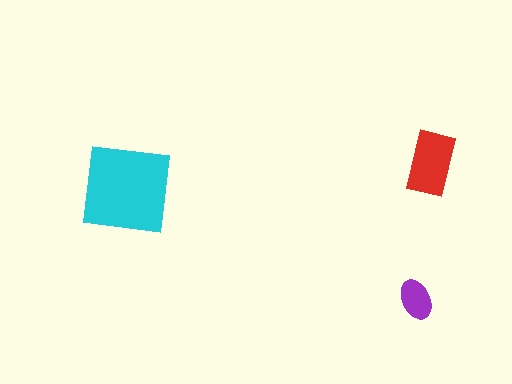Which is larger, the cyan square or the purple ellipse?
The cyan square.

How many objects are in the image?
There are 3 objects in the image.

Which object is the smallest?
The purple ellipse.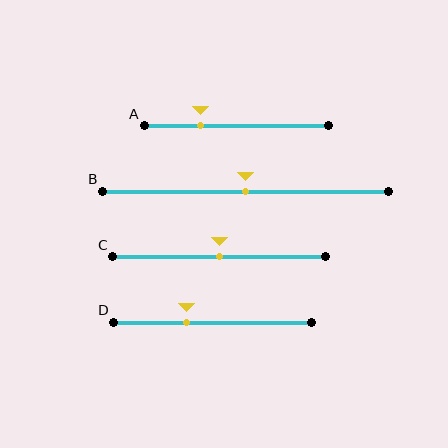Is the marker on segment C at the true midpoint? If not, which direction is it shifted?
Yes, the marker on segment C is at the true midpoint.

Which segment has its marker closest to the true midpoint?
Segment B has its marker closest to the true midpoint.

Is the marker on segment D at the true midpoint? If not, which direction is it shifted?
No, the marker on segment D is shifted to the left by about 13% of the segment length.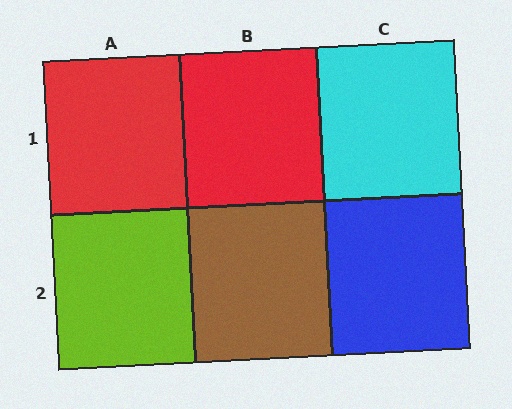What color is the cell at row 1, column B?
Red.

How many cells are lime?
1 cell is lime.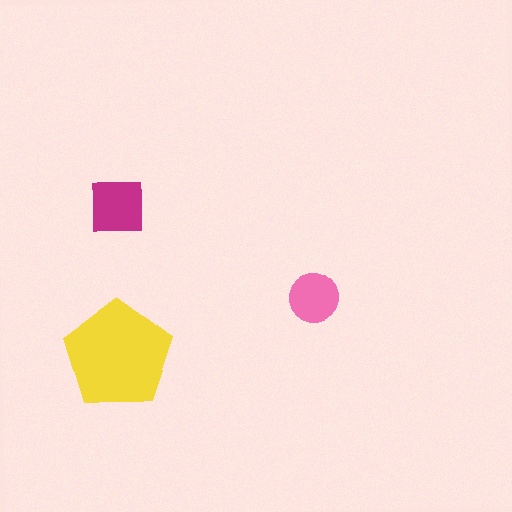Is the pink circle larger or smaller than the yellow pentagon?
Smaller.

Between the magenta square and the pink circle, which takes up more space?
The magenta square.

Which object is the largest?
The yellow pentagon.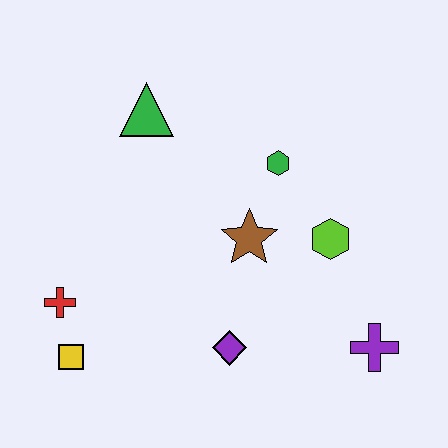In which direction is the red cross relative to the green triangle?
The red cross is below the green triangle.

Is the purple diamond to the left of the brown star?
Yes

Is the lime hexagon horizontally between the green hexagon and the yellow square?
No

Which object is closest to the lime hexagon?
The brown star is closest to the lime hexagon.